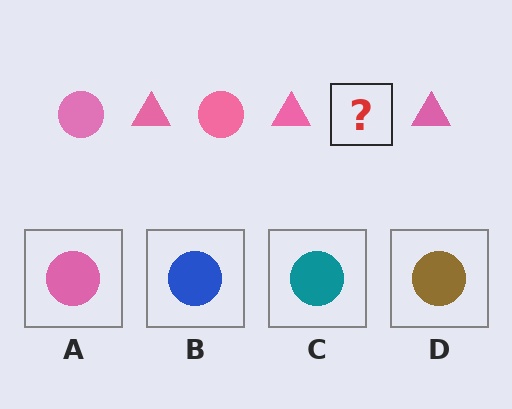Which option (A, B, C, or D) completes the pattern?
A.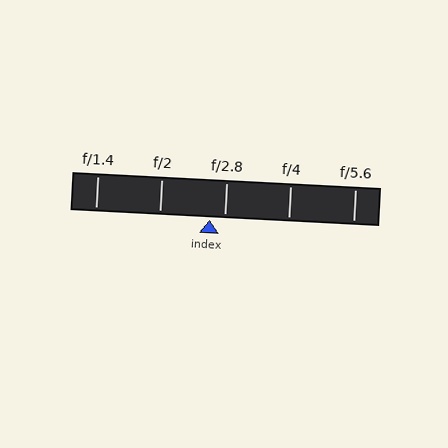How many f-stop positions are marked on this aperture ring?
There are 5 f-stop positions marked.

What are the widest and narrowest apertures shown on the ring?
The widest aperture shown is f/1.4 and the narrowest is f/5.6.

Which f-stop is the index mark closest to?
The index mark is closest to f/2.8.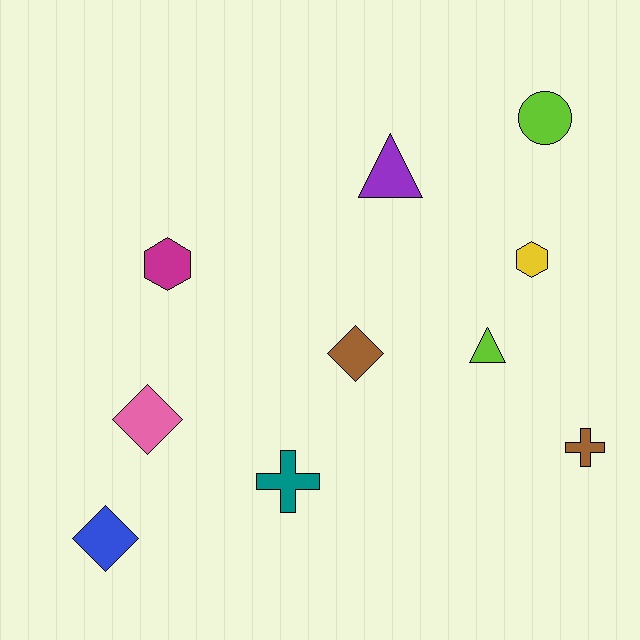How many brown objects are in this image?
There are 2 brown objects.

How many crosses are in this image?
There are 2 crosses.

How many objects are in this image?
There are 10 objects.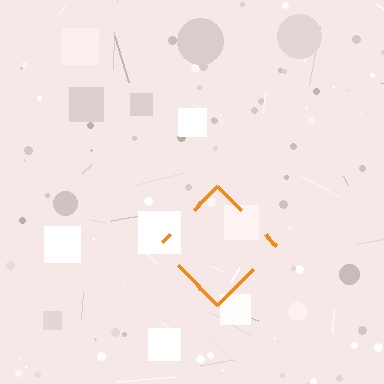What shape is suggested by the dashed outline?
The dashed outline suggests a diamond.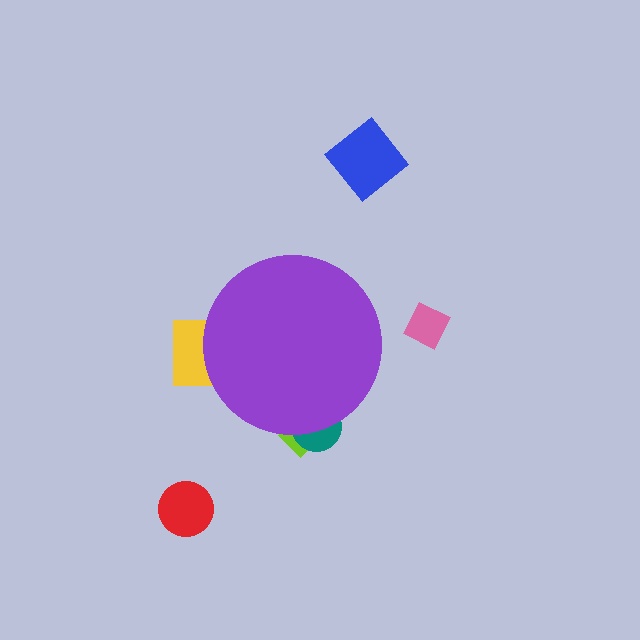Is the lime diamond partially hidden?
Yes, the lime diamond is partially hidden behind the purple circle.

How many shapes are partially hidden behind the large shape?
3 shapes are partially hidden.